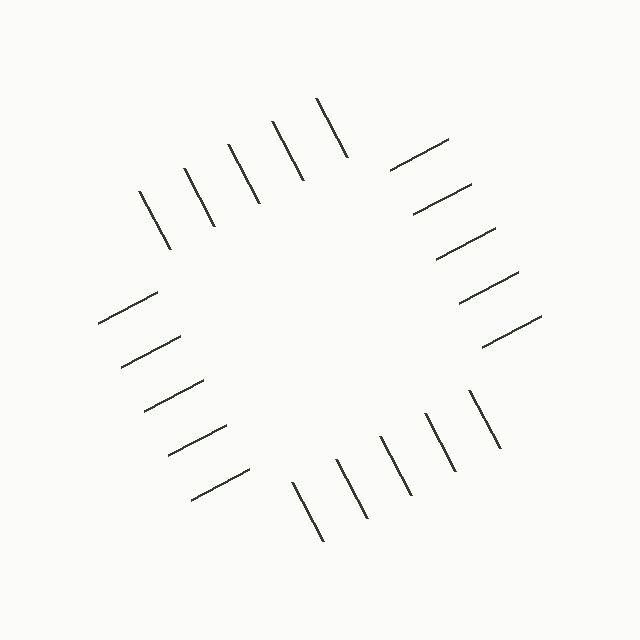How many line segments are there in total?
20 — 5 along each of the 4 edges.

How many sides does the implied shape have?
4 sides — the line-ends trace a square.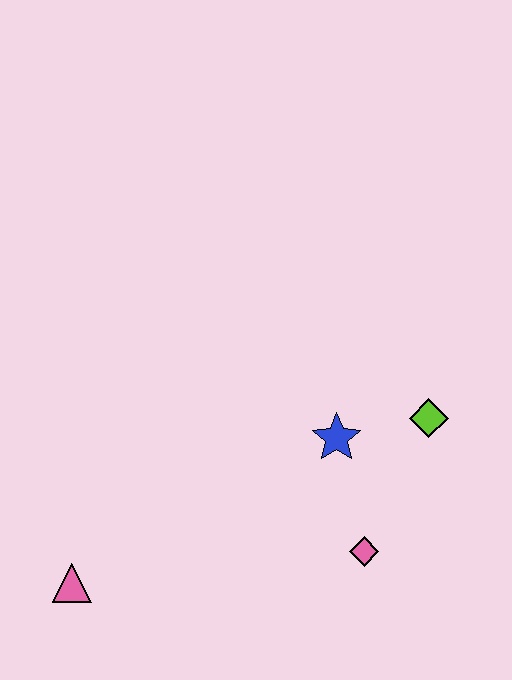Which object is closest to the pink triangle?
The pink diamond is closest to the pink triangle.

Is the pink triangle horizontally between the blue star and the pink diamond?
No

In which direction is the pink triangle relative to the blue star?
The pink triangle is to the left of the blue star.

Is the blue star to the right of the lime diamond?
No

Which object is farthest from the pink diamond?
The pink triangle is farthest from the pink diamond.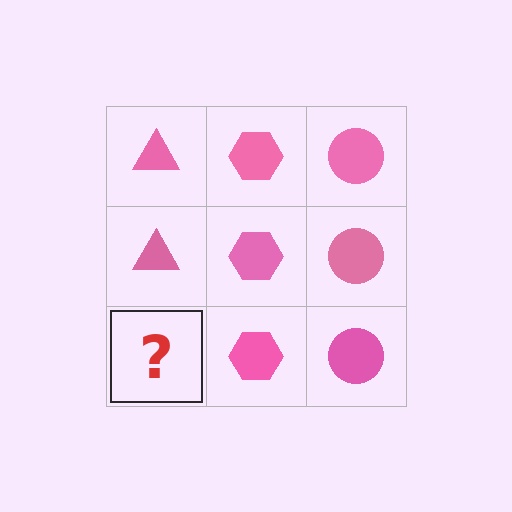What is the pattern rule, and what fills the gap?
The rule is that each column has a consistent shape. The gap should be filled with a pink triangle.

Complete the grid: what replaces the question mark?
The question mark should be replaced with a pink triangle.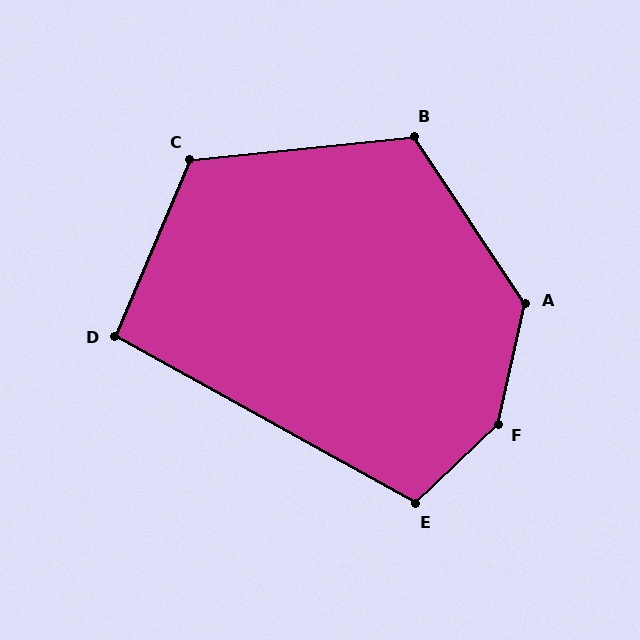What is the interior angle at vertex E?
Approximately 107 degrees (obtuse).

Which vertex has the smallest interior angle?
D, at approximately 96 degrees.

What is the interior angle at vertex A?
Approximately 133 degrees (obtuse).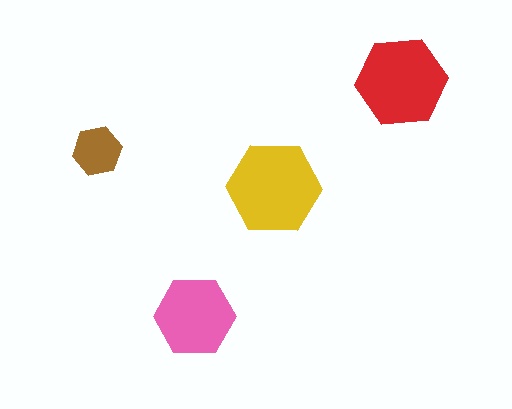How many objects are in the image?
There are 4 objects in the image.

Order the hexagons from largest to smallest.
the yellow one, the red one, the pink one, the brown one.